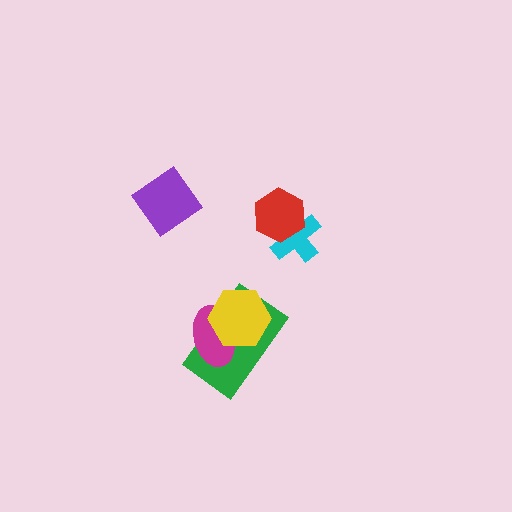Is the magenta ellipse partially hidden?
Yes, it is partially covered by another shape.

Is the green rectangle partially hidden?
Yes, it is partially covered by another shape.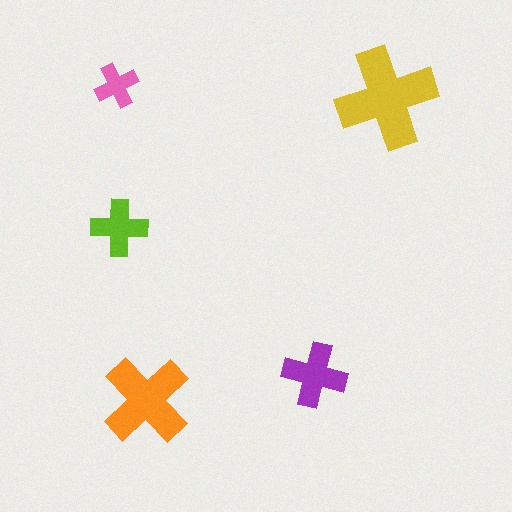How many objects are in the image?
There are 5 objects in the image.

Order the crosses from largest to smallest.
the yellow one, the orange one, the purple one, the lime one, the pink one.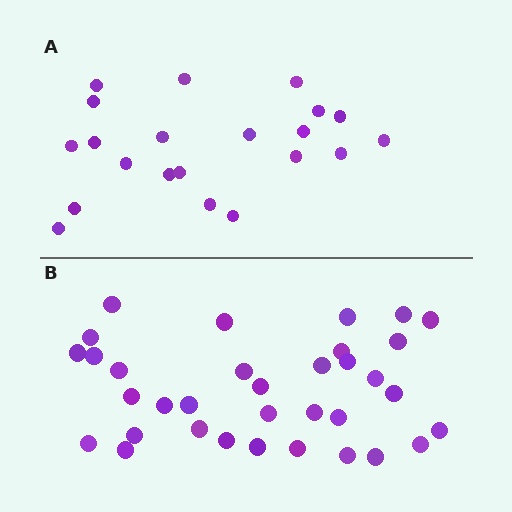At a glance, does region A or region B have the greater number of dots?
Region B (the bottom region) has more dots.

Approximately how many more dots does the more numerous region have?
Region B has approximately 15 more dots than region A.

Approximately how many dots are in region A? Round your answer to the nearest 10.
About 20 dots. (The exact count is 21, which rounds to 20.)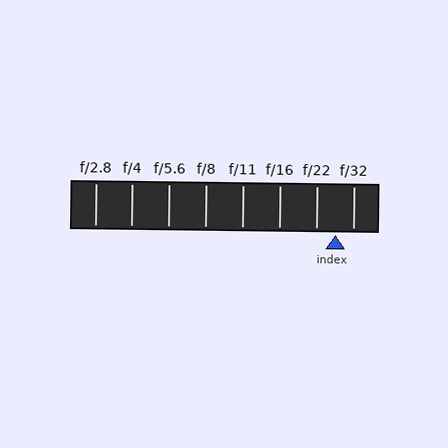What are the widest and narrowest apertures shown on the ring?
The widest aperture shown is f/2.8 and the narrowest is f/32.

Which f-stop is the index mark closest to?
The index mark is closest to f/32.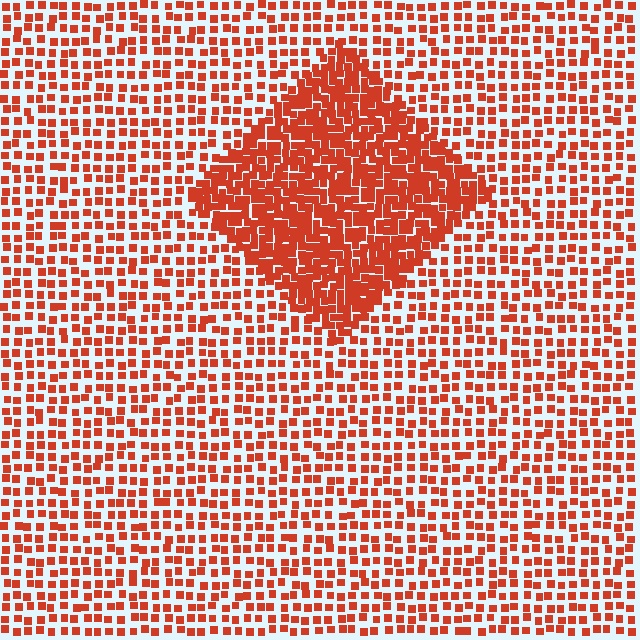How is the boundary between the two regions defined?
The boundary is defined by a change in element density (approximately 2.2x ratio). All elements are the same color, size, and shape.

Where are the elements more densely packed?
The elements are more densely packed inside the diamond boundary.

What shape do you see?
I see a diamond.